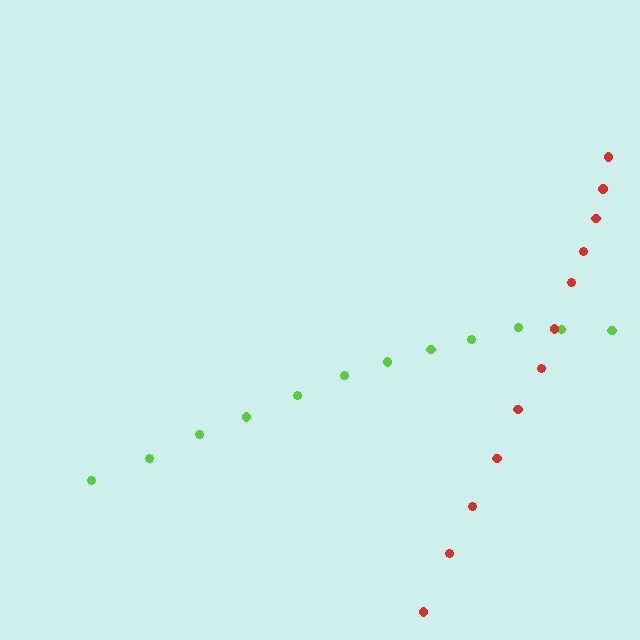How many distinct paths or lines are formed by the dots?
There are 2 distinct paths.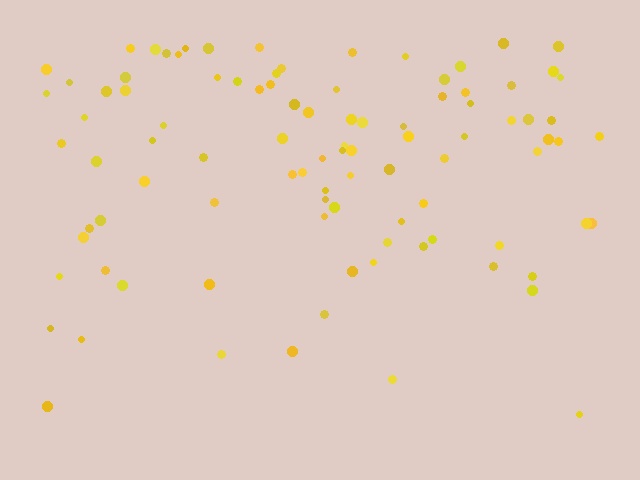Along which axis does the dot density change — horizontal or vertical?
Vertical.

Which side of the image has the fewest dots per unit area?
The bottom.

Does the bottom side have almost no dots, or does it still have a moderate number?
Still a moderate number, just noticeably fewer than the top.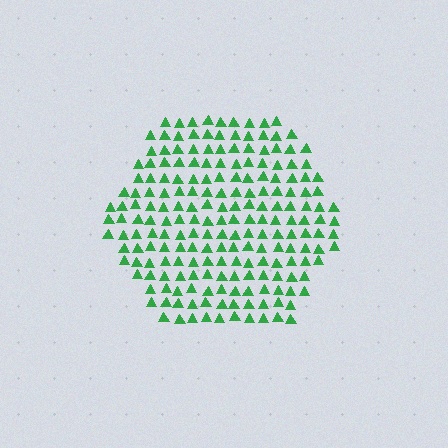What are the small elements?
The small elements are triangles.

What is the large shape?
The large shape is a hexagon.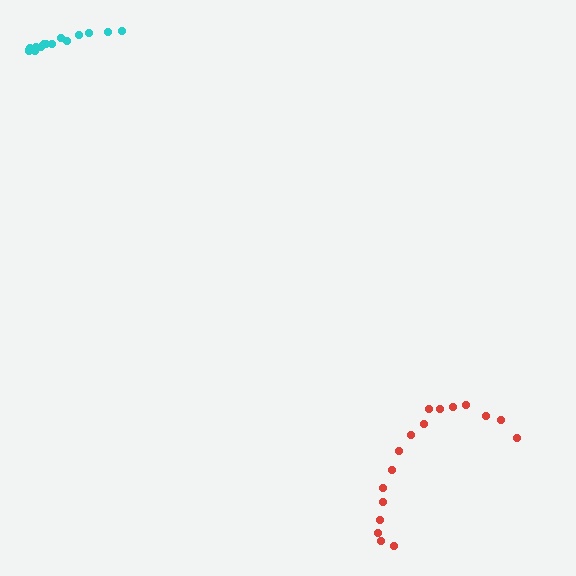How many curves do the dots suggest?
There are 2 distinct paths.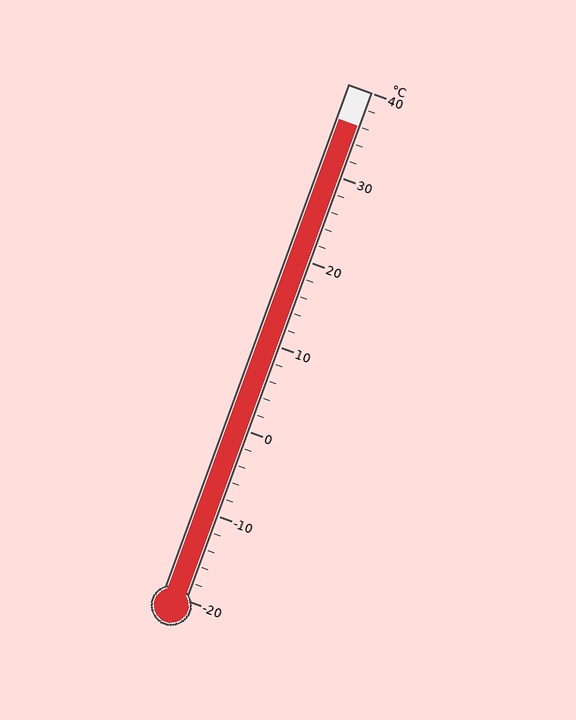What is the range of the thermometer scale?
The thermometer scale ranges from -20°C to 40°C.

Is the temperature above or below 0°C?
The temperature is above 0°C.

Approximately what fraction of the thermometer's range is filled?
The thermometer is filled to approximately 95% of its range.